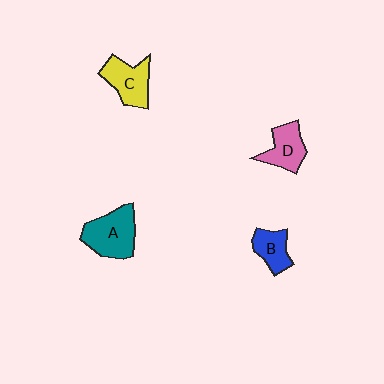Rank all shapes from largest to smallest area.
From largest to smallest: A (teal), C (yellow), D (pink), B (blue).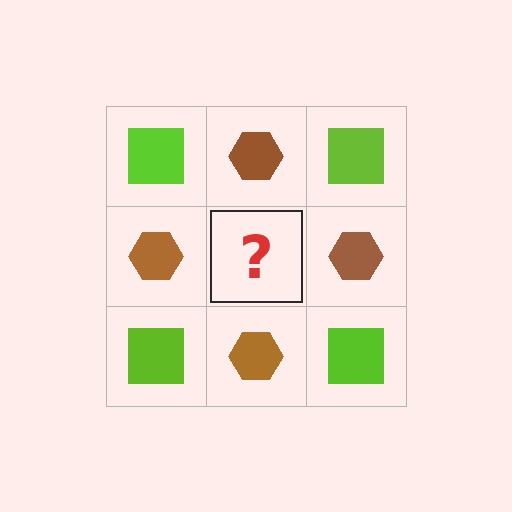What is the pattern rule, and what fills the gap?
The rule is that it alternates lime square and brown hexagon in a checkerboard pattern. The gap should be filled with a lime square.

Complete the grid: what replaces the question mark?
The question mark should be replaced with a lime square.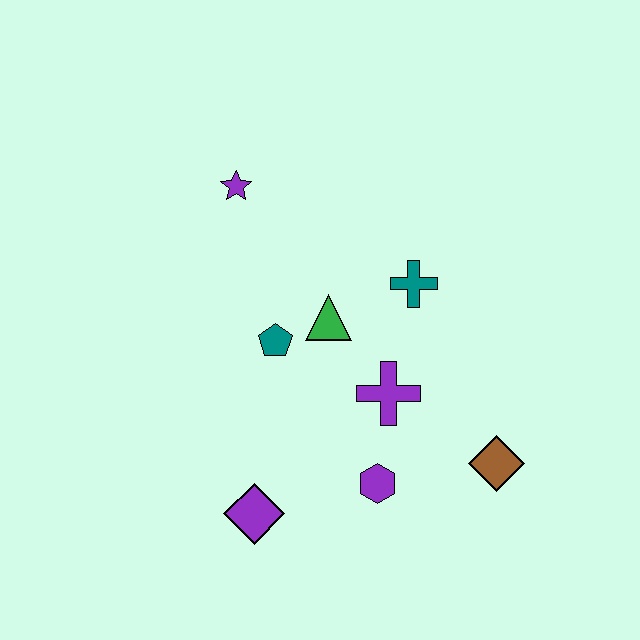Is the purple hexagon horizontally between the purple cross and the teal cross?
No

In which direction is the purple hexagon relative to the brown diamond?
The purple hexagon is to the left of the brown diamond.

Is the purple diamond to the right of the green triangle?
No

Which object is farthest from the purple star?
The brown diamond is farthest from the purple star.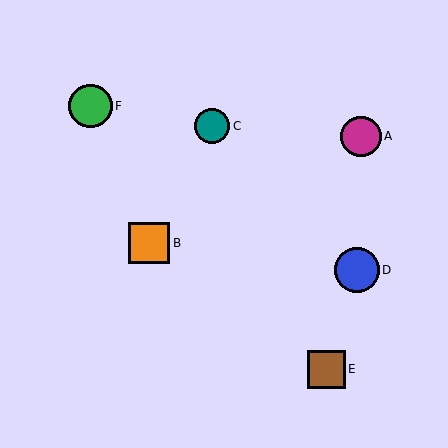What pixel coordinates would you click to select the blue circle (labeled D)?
Click at (357, 270) to select the blue circle D.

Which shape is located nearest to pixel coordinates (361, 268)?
The blue circle (labeled D) at (357, 270) is nearest to that location.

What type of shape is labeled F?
Shape F is a green circle.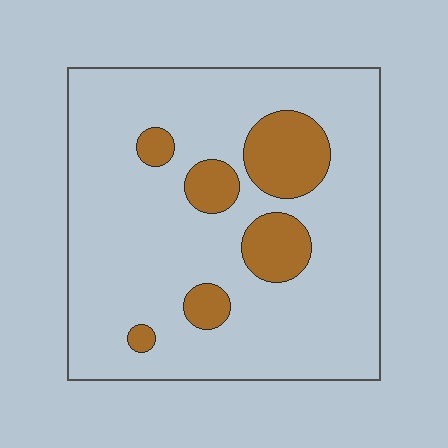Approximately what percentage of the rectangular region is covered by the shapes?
Approximately 15%.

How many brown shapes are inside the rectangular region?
6.